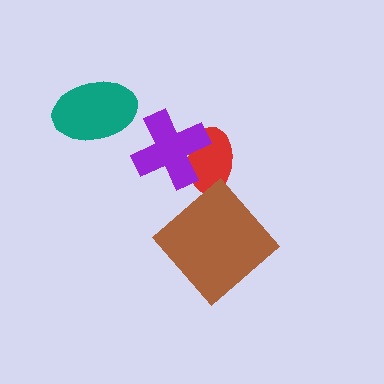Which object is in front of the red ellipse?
The purple cross is in front of the red ellipse.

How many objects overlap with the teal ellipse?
0 objects overlap with the teal ellipse.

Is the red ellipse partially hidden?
Yes, it is partially covered by another shape.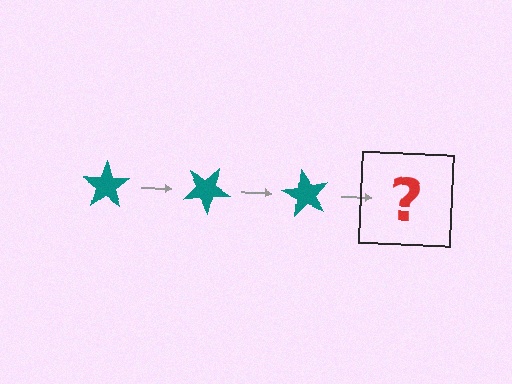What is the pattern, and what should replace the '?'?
The pattern is that the star rotates 30 degrees each step. The '?' should be a teal star rotated 90 degrees.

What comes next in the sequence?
The next element should be a teal star rotated 90 degrees.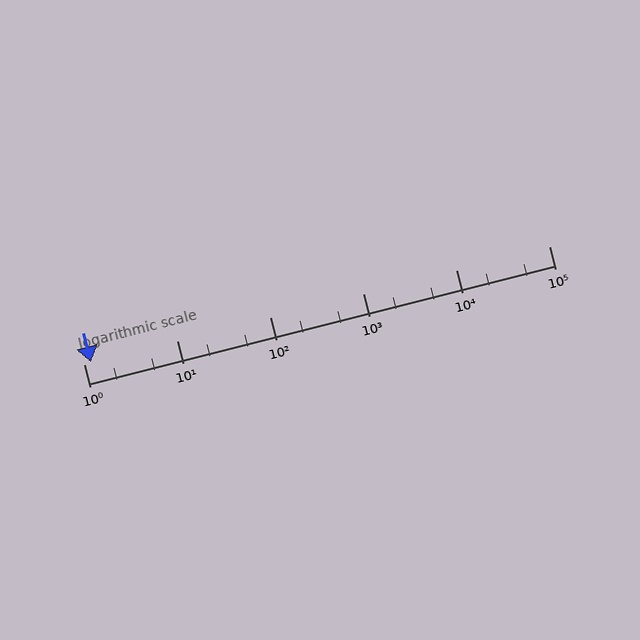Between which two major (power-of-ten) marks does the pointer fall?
The pointer is between 1 and 10.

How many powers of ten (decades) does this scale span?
The scale spans 5 decades, from 1 to 100000.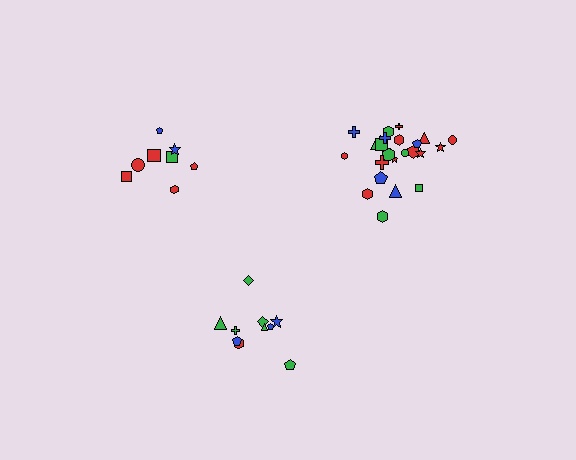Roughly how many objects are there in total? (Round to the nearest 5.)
Roughly 45 objects in total.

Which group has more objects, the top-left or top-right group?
The top-right group.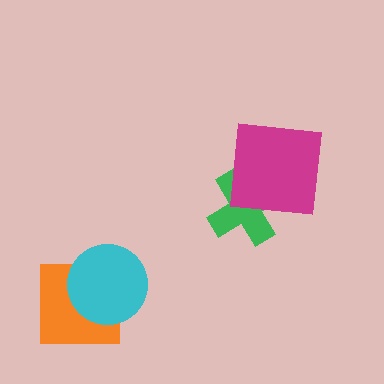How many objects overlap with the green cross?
1 object overlaps with the green cross.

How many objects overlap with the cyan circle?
1 object overlaps with the cyan circle.